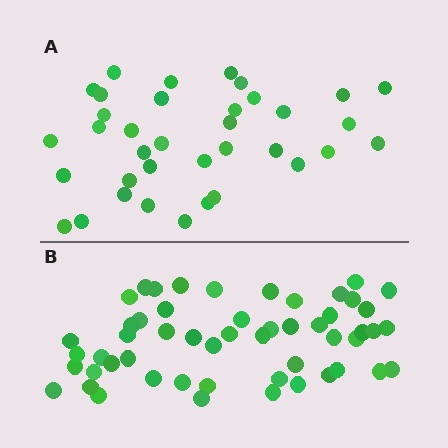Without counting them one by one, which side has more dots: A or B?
Region B (the bottom region) has more dots.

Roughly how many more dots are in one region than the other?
Region B has approximately 15 more dots than region A.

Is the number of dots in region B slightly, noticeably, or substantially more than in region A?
Region B has substantially more. The ratio is roughly 1.5 to 1.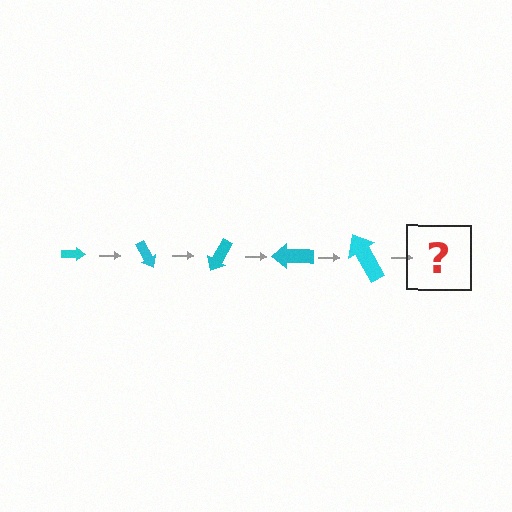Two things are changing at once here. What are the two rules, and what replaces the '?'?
The two rules are that the arrow grows larger each step and it rotates 60 degrees each step. The '?' should be an arrow, larger than the previous one and rotated 300 degrees from the start.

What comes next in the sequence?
The next element should be an arrow, larger than the previous one and rotated 300 degrees from the start.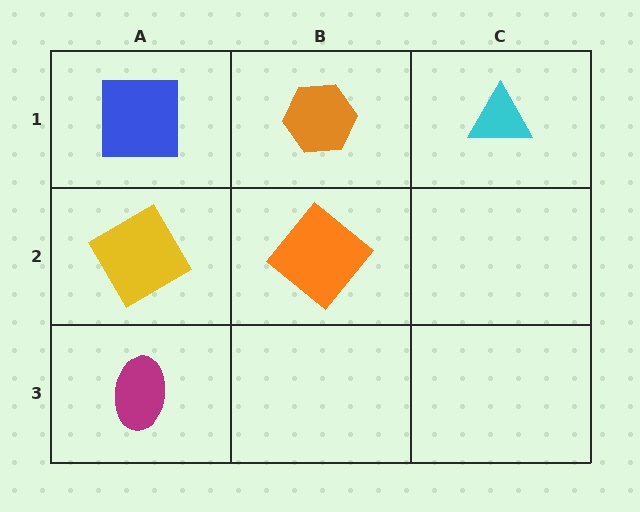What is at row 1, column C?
A cyan triangle.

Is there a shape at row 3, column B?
No, that cell is empty.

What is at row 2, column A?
A yellow diamond.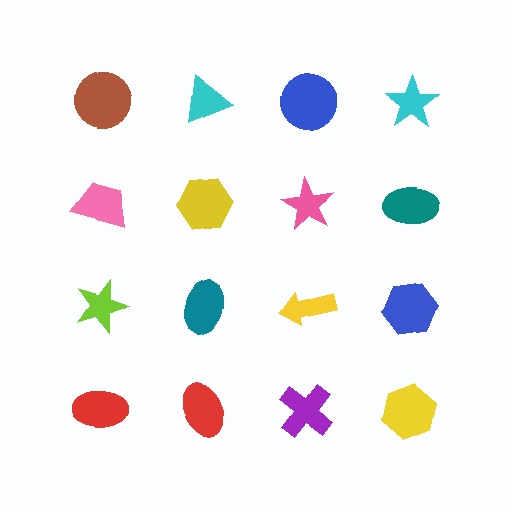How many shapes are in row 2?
4 shapes.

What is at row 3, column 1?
A lime star.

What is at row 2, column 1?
A pink trapezoid.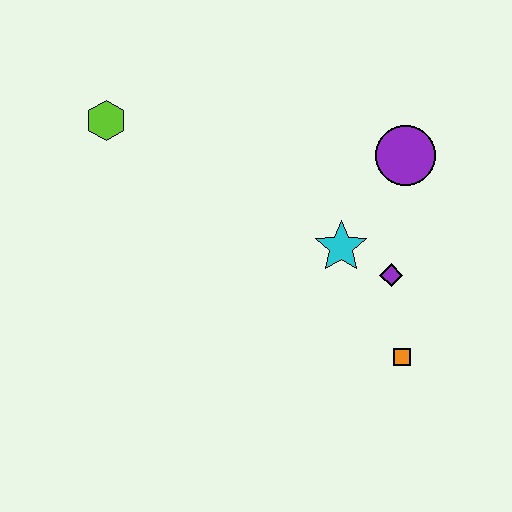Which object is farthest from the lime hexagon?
The orange square is farthest from the lime hexagon.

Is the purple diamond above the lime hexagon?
No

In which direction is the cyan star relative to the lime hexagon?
The cyan star is to the right of the lime hexagon.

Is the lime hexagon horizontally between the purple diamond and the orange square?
No